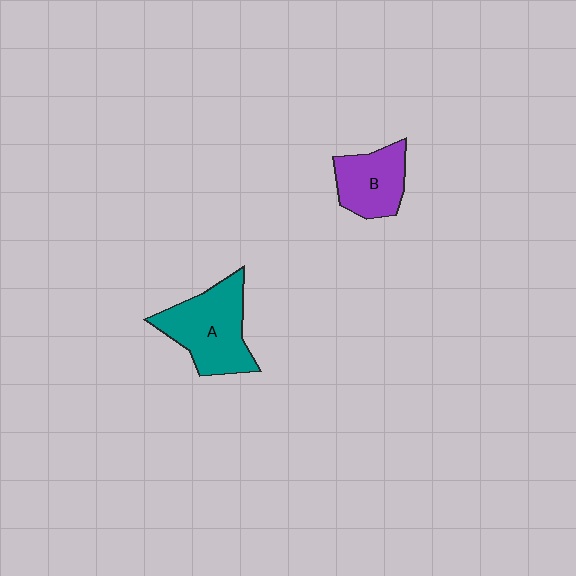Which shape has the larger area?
Shape A (teal).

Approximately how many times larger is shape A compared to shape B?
Approximately 1.5 times.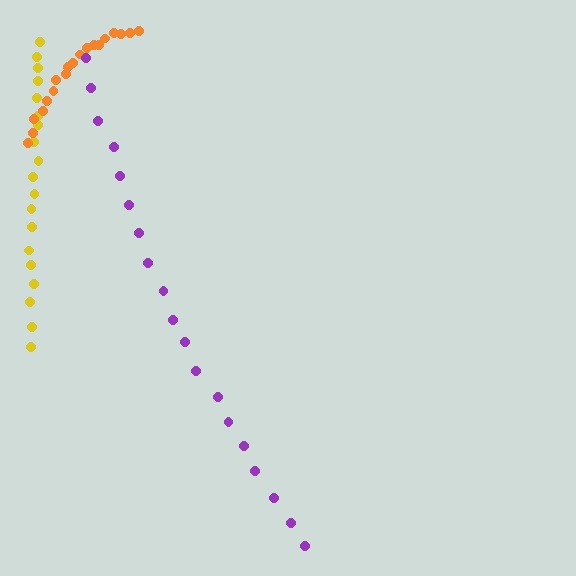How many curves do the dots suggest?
There are 3 distinct paths.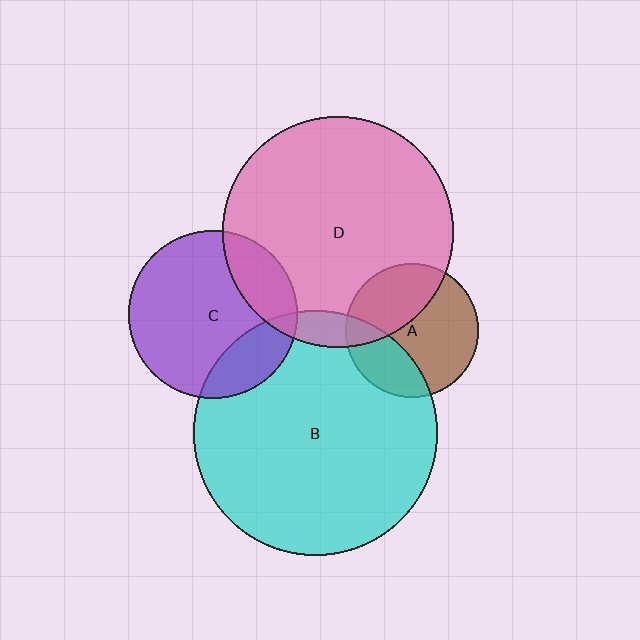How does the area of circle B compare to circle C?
Approximately 2.1 times.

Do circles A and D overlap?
Yes.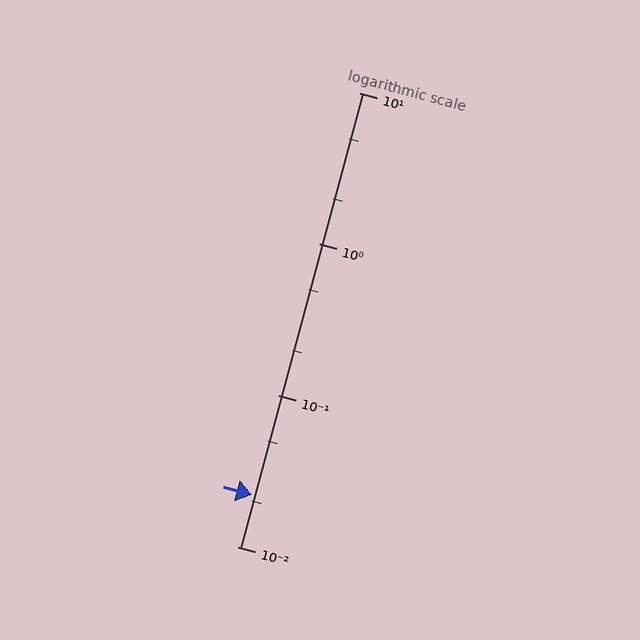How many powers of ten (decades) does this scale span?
The scale spans 3 decades, from 0.01 to 10.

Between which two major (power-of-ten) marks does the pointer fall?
The pointer is between 0.01 and 0.1.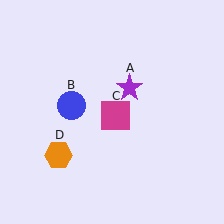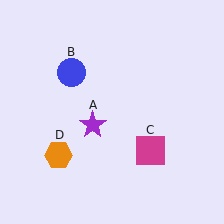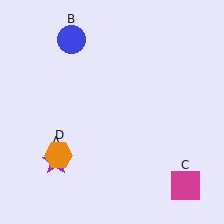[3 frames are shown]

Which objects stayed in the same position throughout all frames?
Orange hexagon (object D) remained stationary.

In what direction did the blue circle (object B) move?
The blue circle (object B) moved up.